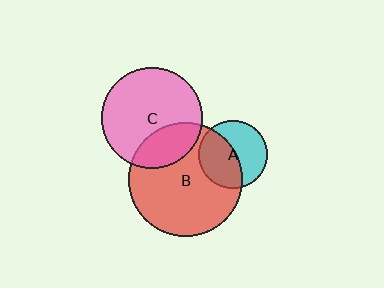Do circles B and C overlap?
Yes.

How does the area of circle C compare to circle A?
Approximately 2.2 times.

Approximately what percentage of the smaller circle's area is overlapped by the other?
Approximately 25%.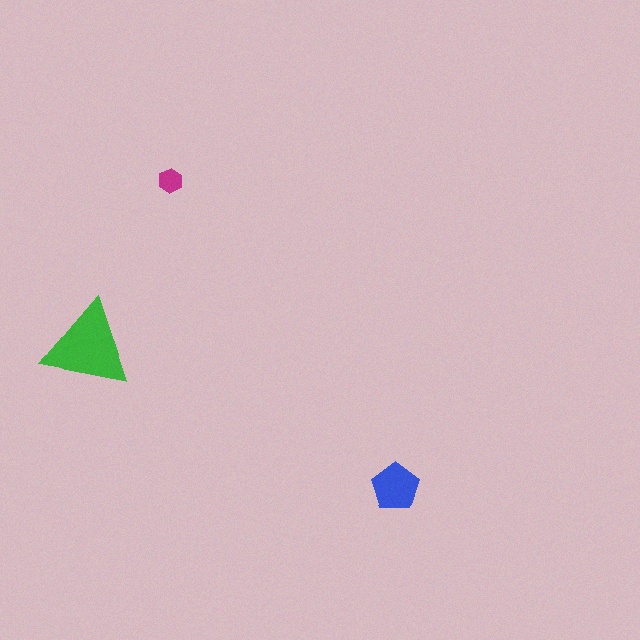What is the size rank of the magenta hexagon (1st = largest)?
3rd.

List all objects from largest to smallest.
The green triangle, the blue pentagon, the magenta hexagon.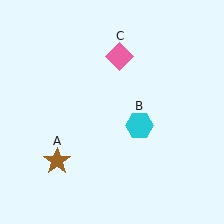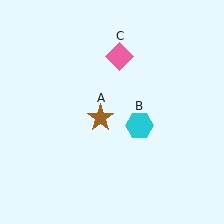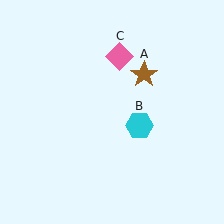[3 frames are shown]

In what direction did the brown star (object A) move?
The brown star (object A) moved up and to the right.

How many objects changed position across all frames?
1 object changed position: brown star (object A).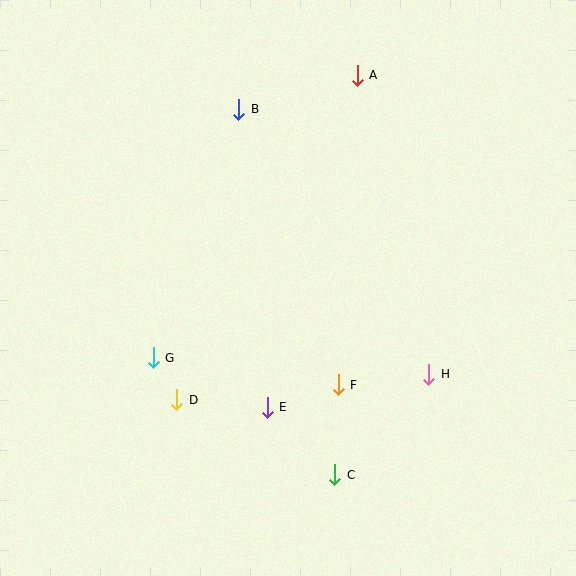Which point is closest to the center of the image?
Point F at (338, 385) is closest to the center.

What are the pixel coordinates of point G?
Point G is at (153, 358).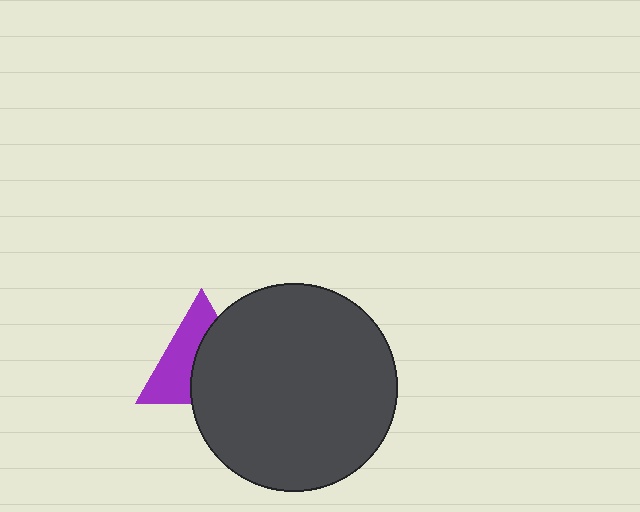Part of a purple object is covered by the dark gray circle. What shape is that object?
It is a triangle.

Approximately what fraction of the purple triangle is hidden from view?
Roughly 52% of the purple triangle is hidden behind the dark gray circle.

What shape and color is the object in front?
The object in front is a dark gray circle.